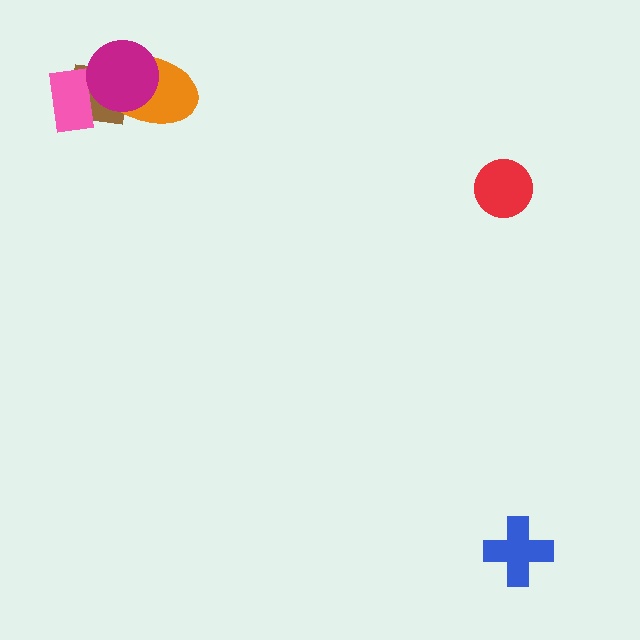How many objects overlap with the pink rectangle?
2 objects overlap with the pink rectangle.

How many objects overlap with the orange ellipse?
2 objects overlap with the orange ellipse.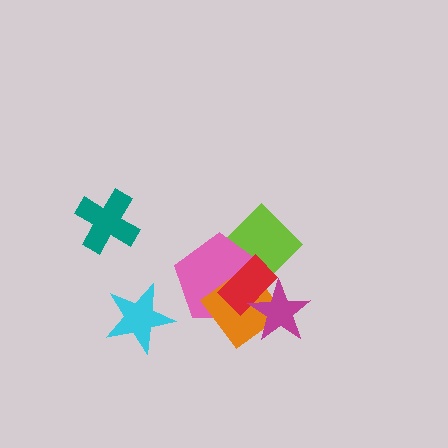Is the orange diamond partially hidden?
Yes, it is partially covered by another shape.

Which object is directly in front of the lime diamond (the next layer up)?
The pink pentagon is directly in front of the lime diamond.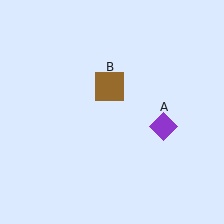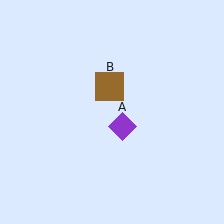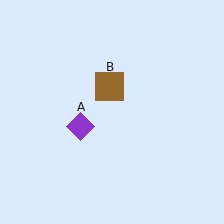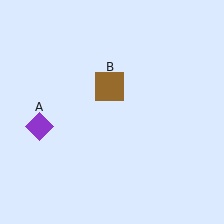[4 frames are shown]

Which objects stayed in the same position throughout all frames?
Brown square (object B) remained stationary.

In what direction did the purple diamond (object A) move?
The purple diamond (object A) moved left.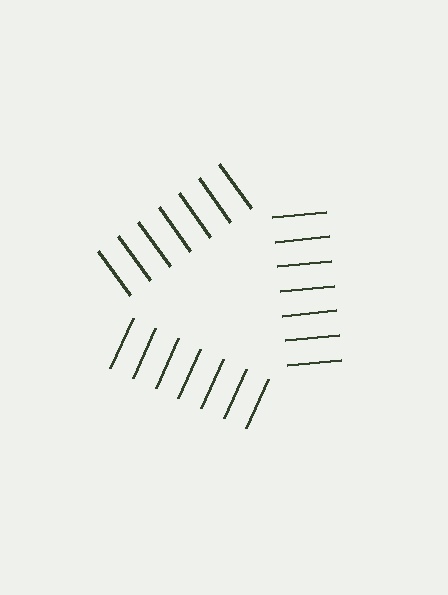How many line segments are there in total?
21 — 7 along each of the 3 edges.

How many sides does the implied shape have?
3 sides — the line-ends trace a triangle.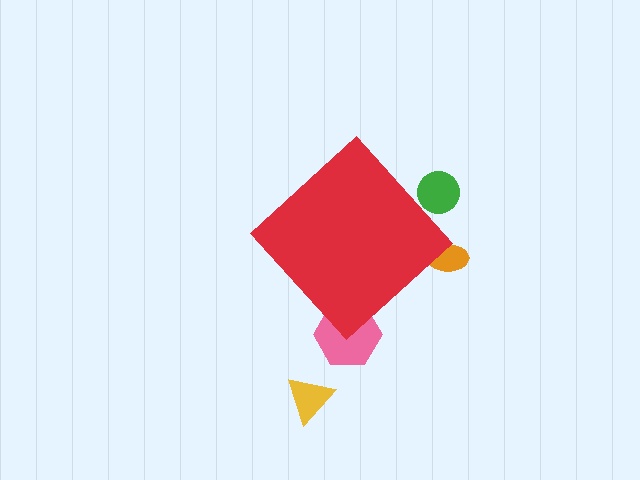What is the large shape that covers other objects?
A red diamond.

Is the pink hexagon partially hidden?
Yes, the pink hexagon is partially hidden behind the red diamond.